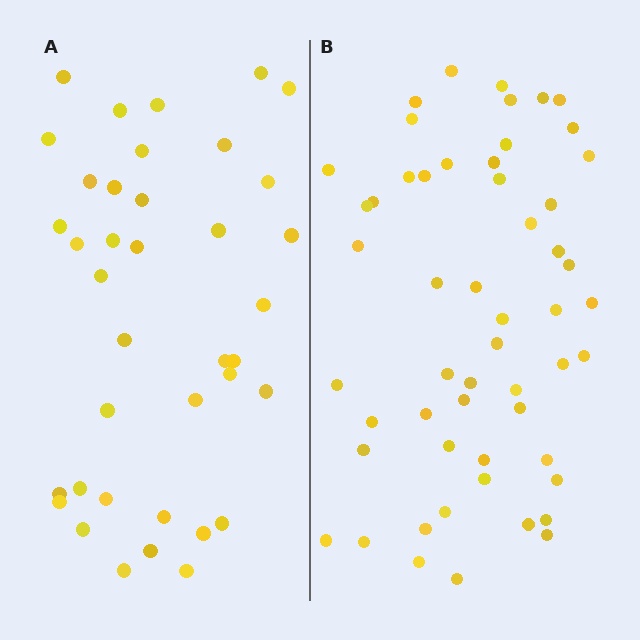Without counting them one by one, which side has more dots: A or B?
Region B (the right region) has more dots.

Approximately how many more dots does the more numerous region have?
Region B has approximately 15 more dots than region A.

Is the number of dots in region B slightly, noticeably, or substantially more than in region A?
Region B has noticeably more, but not dramatically so. The ratio is roughly 1.4 to 1.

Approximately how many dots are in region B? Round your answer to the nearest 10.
About 50 dots. (The exact count is 54, which rounds to 50.)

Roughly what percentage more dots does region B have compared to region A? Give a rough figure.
About 40% more.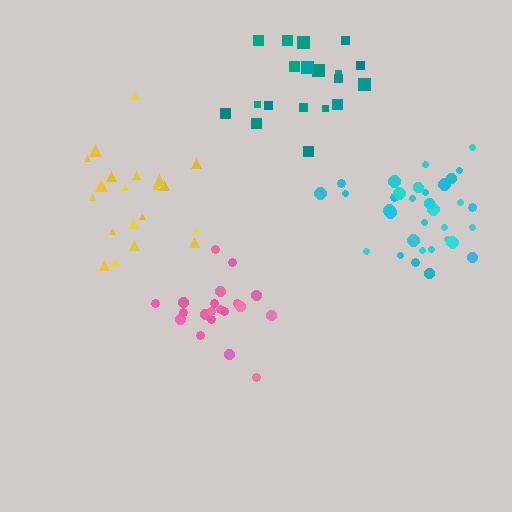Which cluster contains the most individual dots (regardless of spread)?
Cyan (33).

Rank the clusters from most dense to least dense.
pink, cyan, teal, yellow.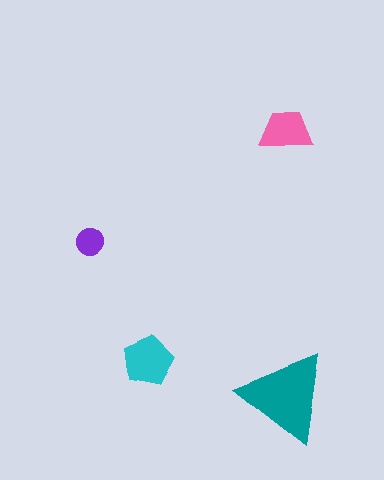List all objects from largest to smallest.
The teal triangle, the cyan pentagon, the pink trapezoid, the purple circle.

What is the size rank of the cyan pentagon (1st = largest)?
2nd.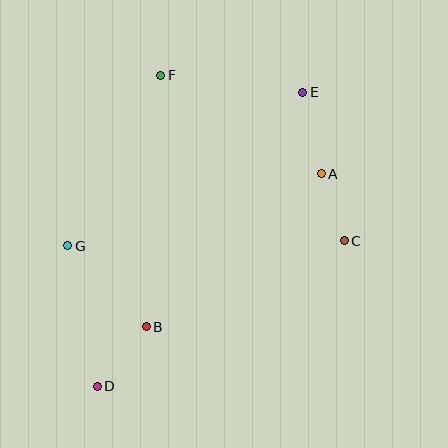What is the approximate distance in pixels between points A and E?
The distance between A and E is approximately 84 pixels.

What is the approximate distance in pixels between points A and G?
The distance between A and G is approximately 263 pixels.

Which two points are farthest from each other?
Points D and E are farthest from each other.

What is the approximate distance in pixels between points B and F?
The distance between B and F is approximately 252 pixels.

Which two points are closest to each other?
Points A and C are closest to each other.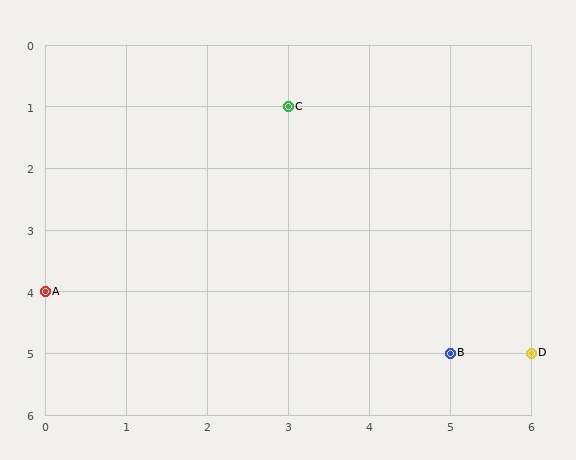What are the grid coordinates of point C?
Point C is at grid coordinates (3, 1).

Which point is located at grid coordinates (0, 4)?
Point A is at (0, 4).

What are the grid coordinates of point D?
Point D is at grid coordinates (6, 5).